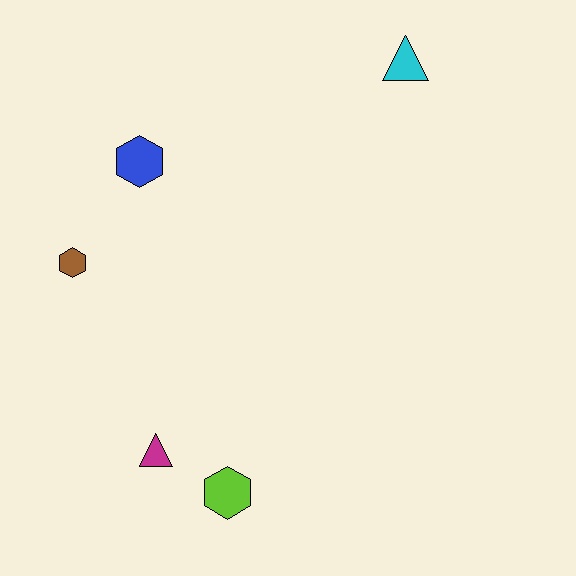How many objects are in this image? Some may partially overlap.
There are 5 objects.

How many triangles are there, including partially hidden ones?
There are 2 triangles.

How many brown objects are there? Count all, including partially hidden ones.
There is 1 brown object.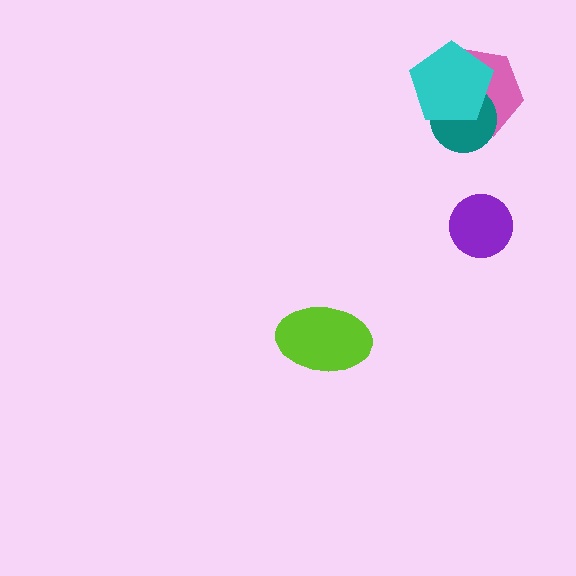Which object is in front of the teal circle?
The cyan pentagon is in front of the teal circle.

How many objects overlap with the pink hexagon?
2 objects overlap with the pink hexagon.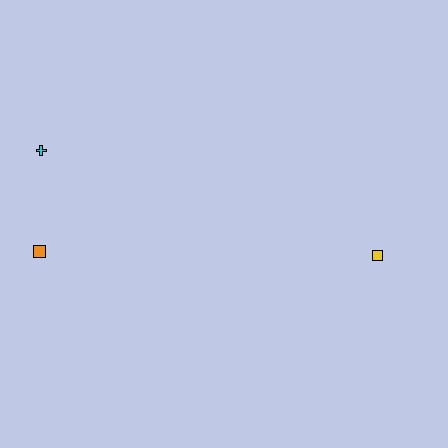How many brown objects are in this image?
There are no brown objects.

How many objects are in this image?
There are 3 objects.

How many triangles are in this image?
There are no triangles.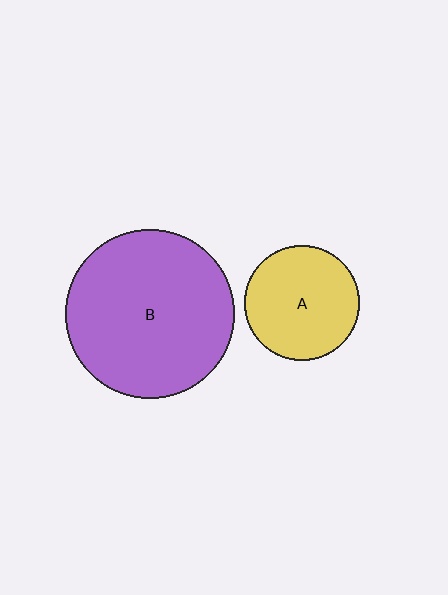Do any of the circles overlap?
No, none of the circles overlap.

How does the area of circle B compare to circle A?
Approximately 2.2 times.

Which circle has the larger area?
Circle B (purple).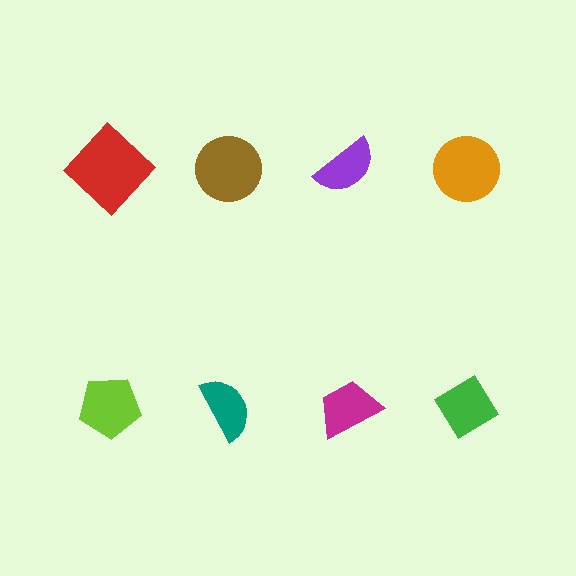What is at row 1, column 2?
A brown circle.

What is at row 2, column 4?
A green diamond.